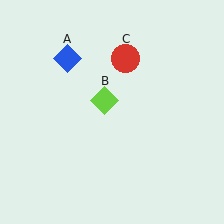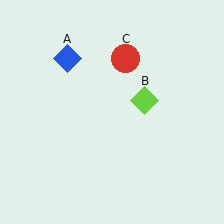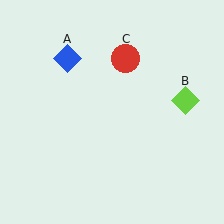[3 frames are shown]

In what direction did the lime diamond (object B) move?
The lime diamond (object B) moved right.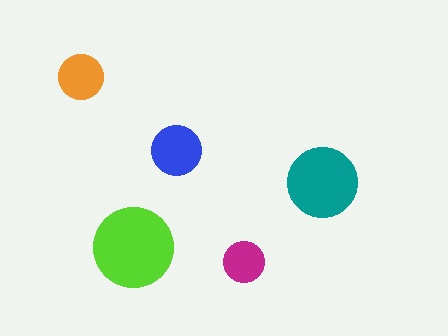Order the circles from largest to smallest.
the lime one, the teal one, the blue one, the orange one, the magenta one.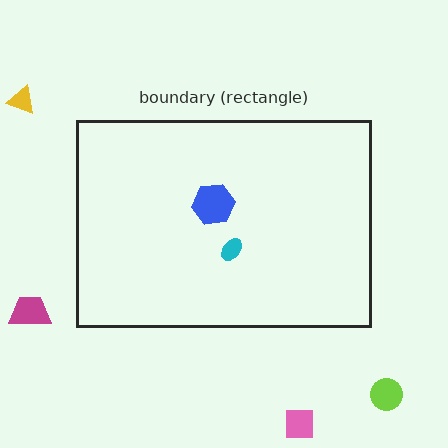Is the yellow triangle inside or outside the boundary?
Outside.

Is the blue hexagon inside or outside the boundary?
Inside.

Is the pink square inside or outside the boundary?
Outside.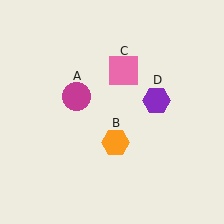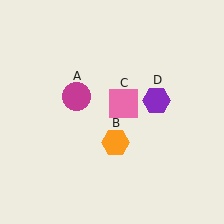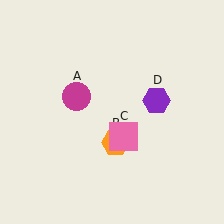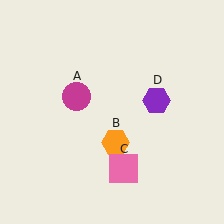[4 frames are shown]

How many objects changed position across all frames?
1 object changed position: pink square (object C).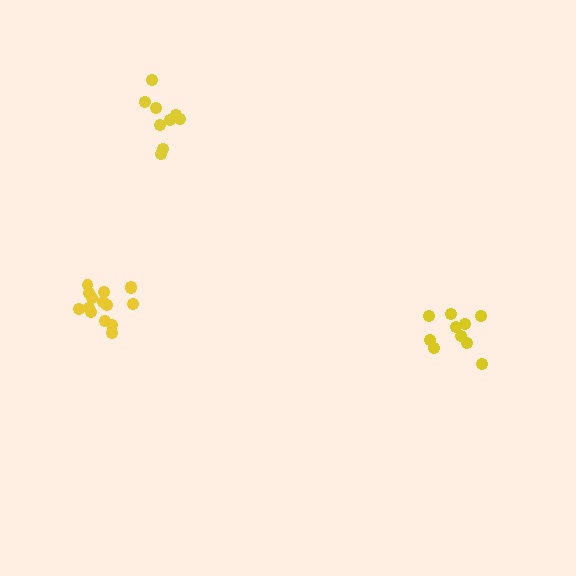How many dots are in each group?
Group 1: 9 dots, Group 2: 10 dots, Group 3: 15 dots (34 total).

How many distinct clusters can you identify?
There are 3 distinct clusters.